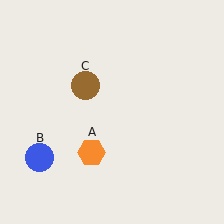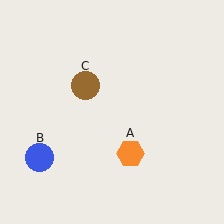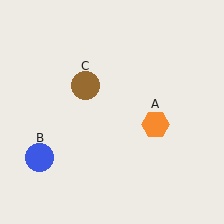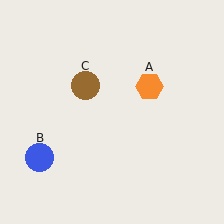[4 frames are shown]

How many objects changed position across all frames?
1 object changed position: orange hexagon (object A).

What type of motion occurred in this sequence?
The orange hexagon (object A) rotated counterclockwise around the center of the scene.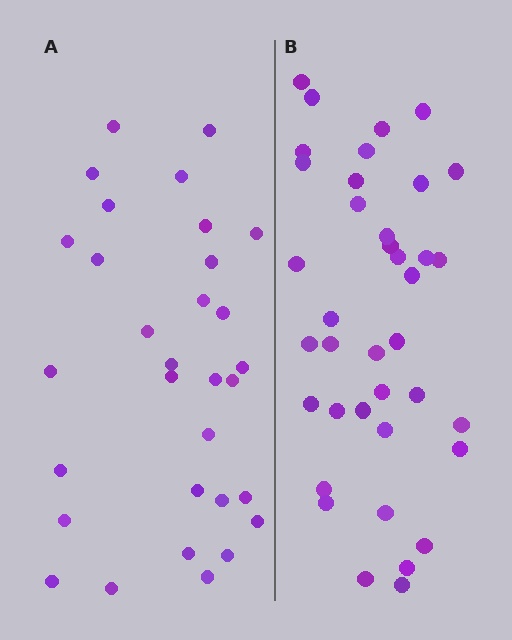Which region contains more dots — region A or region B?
Region B (the right region) has more dots.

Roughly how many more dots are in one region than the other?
Region B has roughly 8 or so more dots than region A.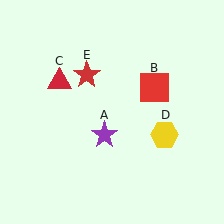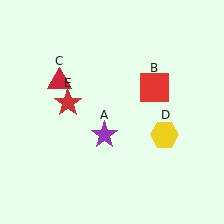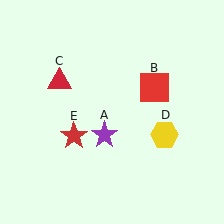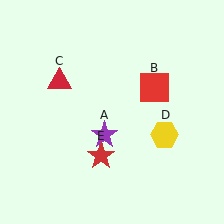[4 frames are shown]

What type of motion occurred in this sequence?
The red star (object E) rotated counterclockwise around the center of the scene.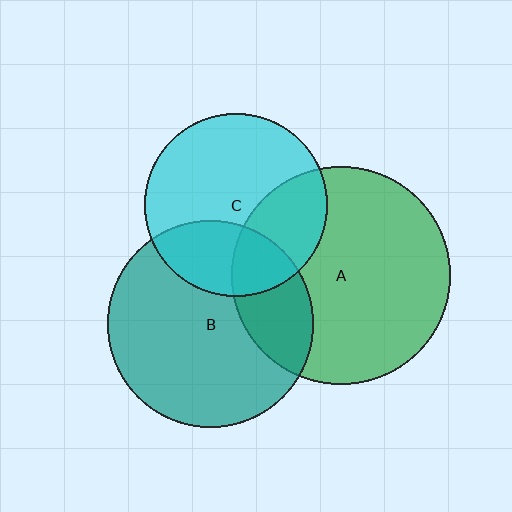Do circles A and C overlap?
Yes.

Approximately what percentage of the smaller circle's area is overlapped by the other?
Approximately 30%.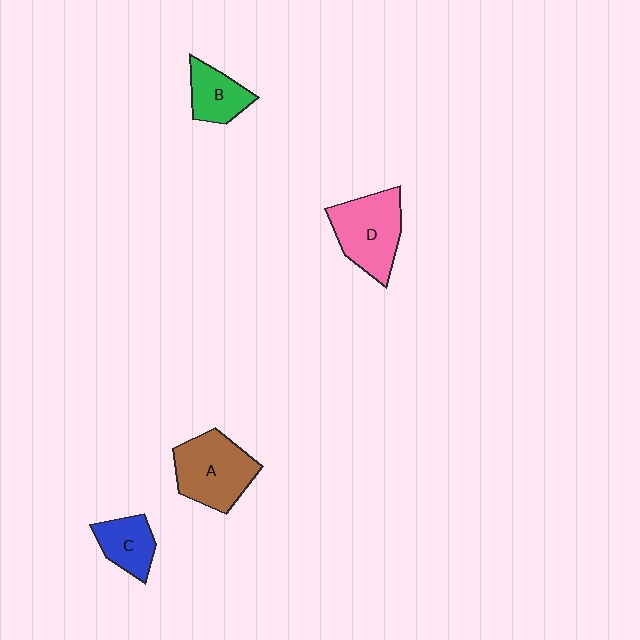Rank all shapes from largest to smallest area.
From largest to smallest: A (brown), D (pink), B (green), C (blue).